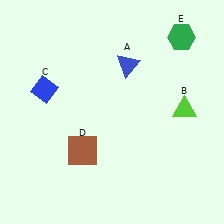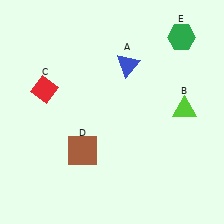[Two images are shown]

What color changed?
The diamond (C) changed from blue in Image 1 to red in Image 2.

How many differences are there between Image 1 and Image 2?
There is 1 difference between the two images.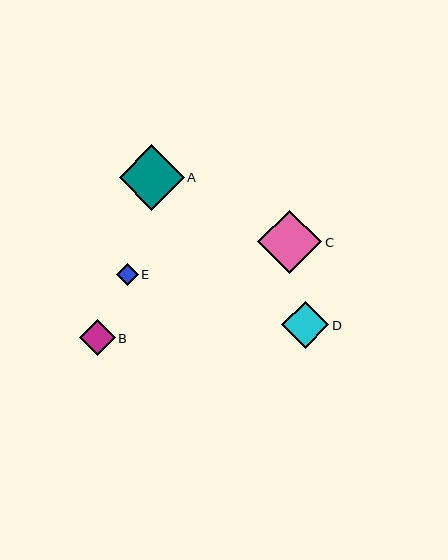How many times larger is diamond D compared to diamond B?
Diamond D is approximately 1.3 times the size of diamond B.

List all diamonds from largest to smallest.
From largest to smallest: A, C, D, B, E.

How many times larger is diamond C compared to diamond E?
Diamond C is approximately 2.9 times the size of diamond E.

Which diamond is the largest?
Diamond A is the largest with a size of approximately 65 pixels.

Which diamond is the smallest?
Diamond E is the smallest with a size of approximately 22 pixels.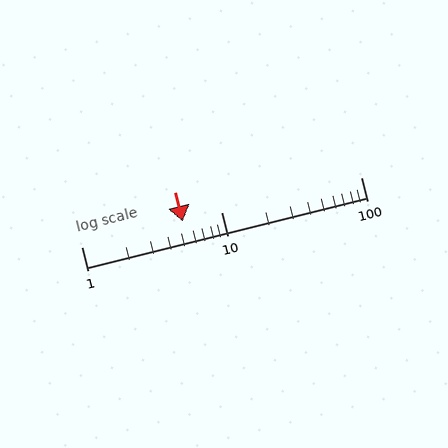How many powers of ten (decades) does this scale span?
The scale spans 2 decades, from 1 to 100.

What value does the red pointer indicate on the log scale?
The pointer indicates approximately 5.3.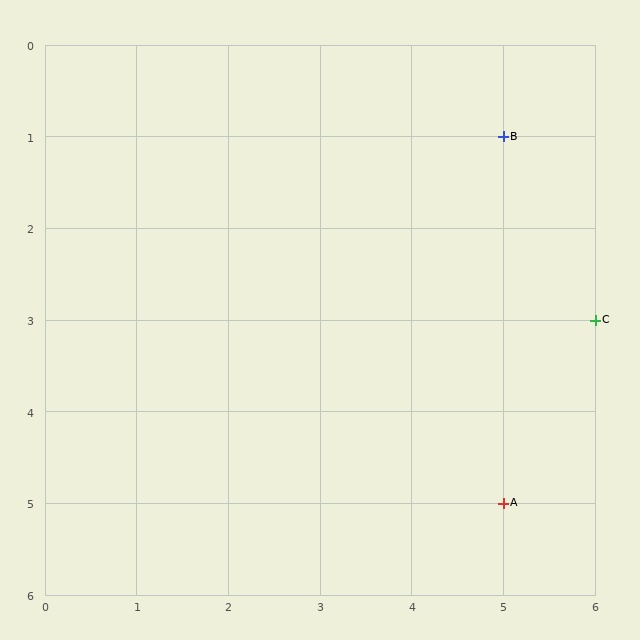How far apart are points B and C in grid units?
Points B and C are 1 column and 2 rows apart (about 2.2 grid units diagonally).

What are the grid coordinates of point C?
Point C is at grid coordinates (6, 3).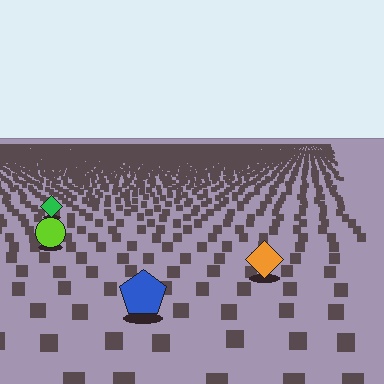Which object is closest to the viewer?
The blue pentagon is closest. The texture marks near it are larger and more spread out.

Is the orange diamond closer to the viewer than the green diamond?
Yes. The orange diamond is closer — you can tell from the texture gradient: the ground texture is coarser near it.